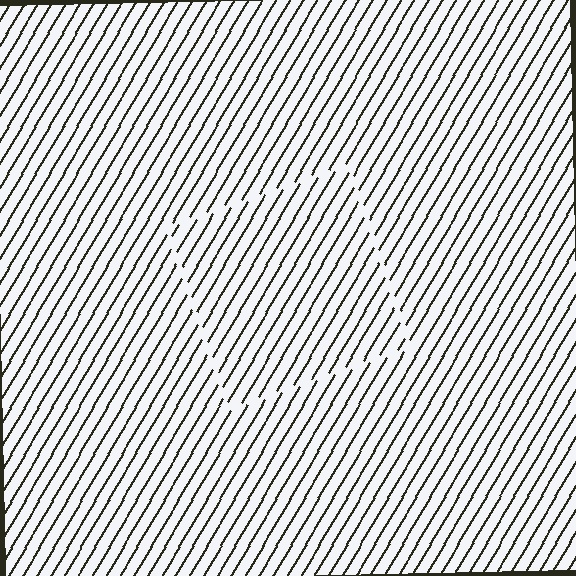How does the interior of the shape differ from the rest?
The interior of the shape contains the same grating, shifted by half a period — the contour is defined by the phase discontinuity where line-ends from the inner and outer gratings abut.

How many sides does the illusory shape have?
4 sides — the line-ends trace a square.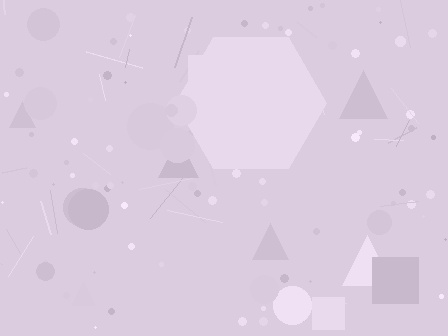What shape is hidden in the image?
A hexagon is hidden in the image.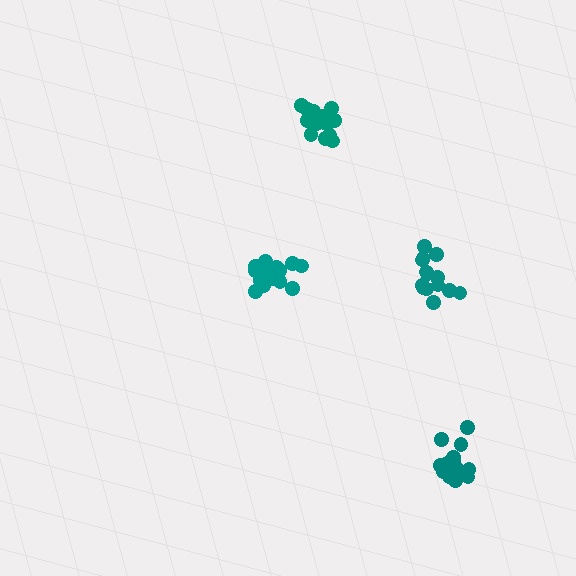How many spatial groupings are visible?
There are 4 spatial groupings.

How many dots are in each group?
Group 1: 14 dots, Group 2: 16 dots, Group 3: 15 dots, Group 4: 15 dots (60 total).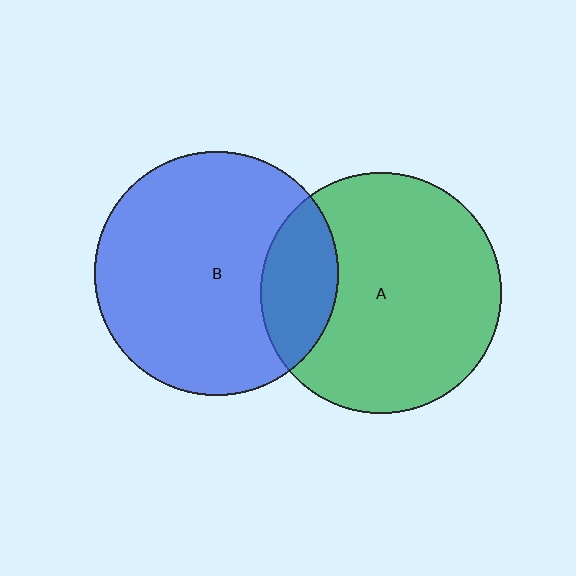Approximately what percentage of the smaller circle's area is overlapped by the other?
Approximately 20%.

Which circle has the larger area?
Circle B (blue).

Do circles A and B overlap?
Yes.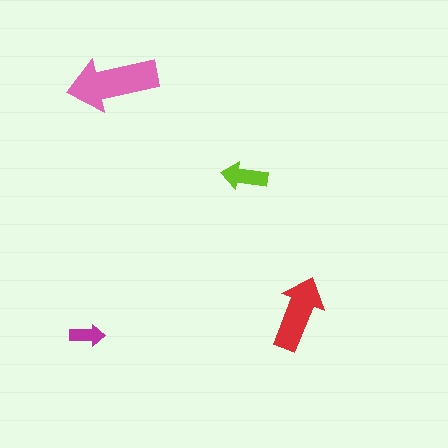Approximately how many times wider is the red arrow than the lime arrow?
About 1.5 times wider.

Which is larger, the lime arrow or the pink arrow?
The pink one.